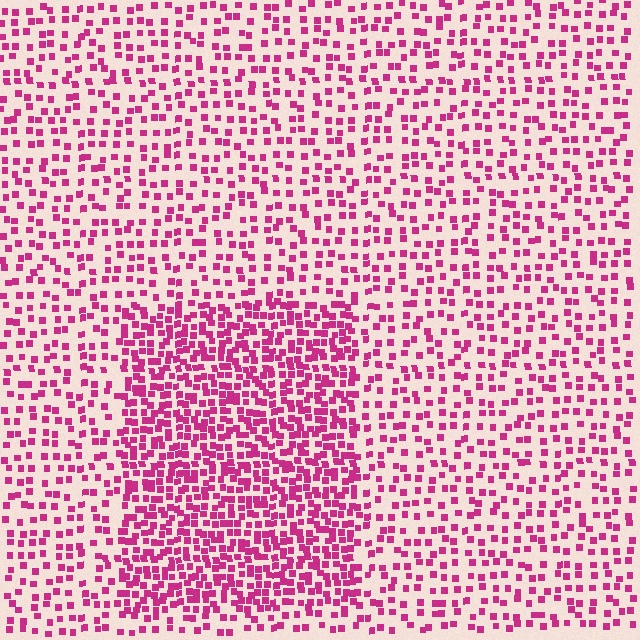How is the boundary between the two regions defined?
The boundary is defined by a change in element density (approximately 2.1x ratio). All elements are the same color, size, and shape.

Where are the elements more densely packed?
The elements are more densely packed inside the rectangle boundary.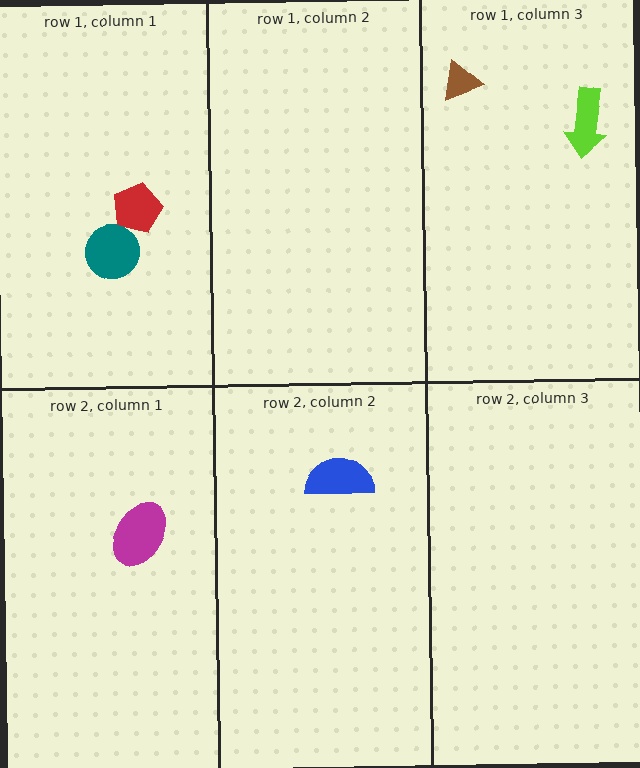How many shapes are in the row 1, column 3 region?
2.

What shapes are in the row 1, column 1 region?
The red pentagon, the teal circle.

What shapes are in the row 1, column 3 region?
The lime arrow, the brown triangle.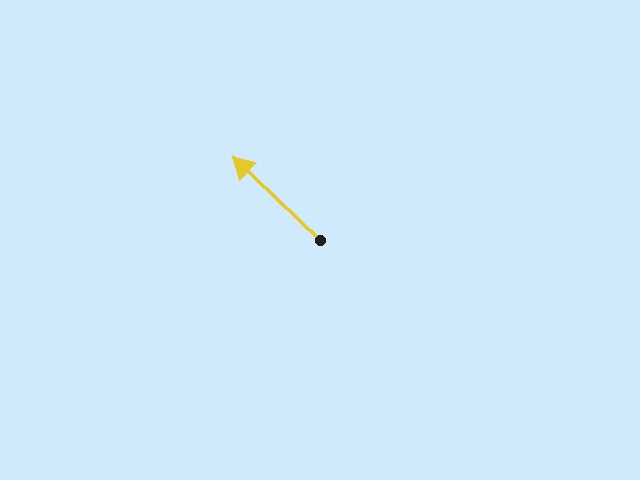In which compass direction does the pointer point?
Northwest.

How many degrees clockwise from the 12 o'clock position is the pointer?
Approximately 313 degrees.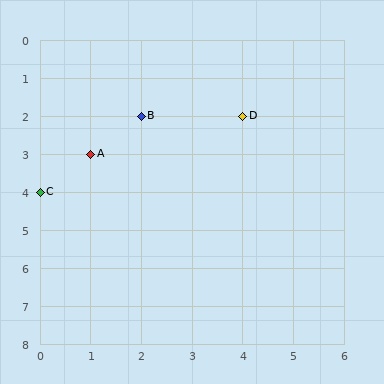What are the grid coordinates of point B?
Point B is at grid coordinates (2, 2).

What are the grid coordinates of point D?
Point D is at grid coordinates (4, 2).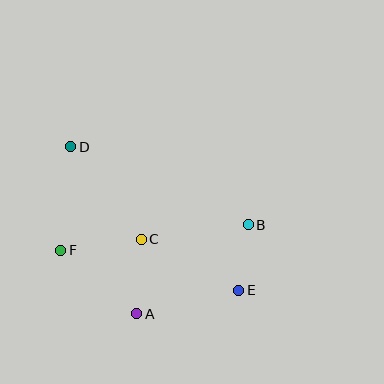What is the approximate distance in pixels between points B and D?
The distance between B and D is approximately 193 pixels.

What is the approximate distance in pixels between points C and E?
The distance between C and E is approximately 111 pixels.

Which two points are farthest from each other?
Points D and E are farthest from each other.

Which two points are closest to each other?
Points B and E are closest to each other.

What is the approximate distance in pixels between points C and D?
The distance between C and D is approximately 116 pixels.